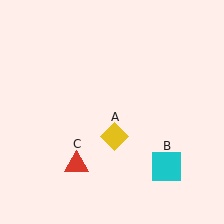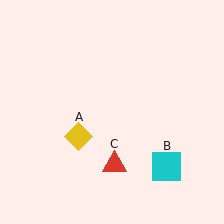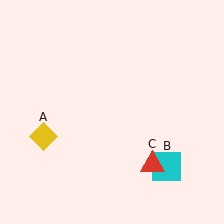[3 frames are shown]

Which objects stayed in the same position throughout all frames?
Cyan square (object B) remained stationary.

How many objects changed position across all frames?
2 objects changed position: yellow diamond (object A), red triangle (object C).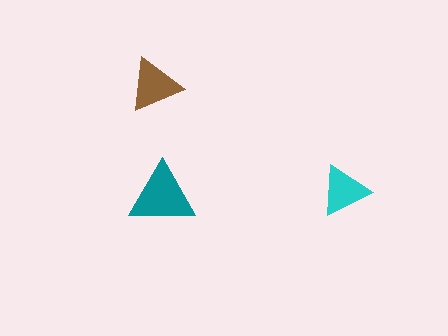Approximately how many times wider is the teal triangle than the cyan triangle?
About 1.5 times wider.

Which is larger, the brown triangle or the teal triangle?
The teal one.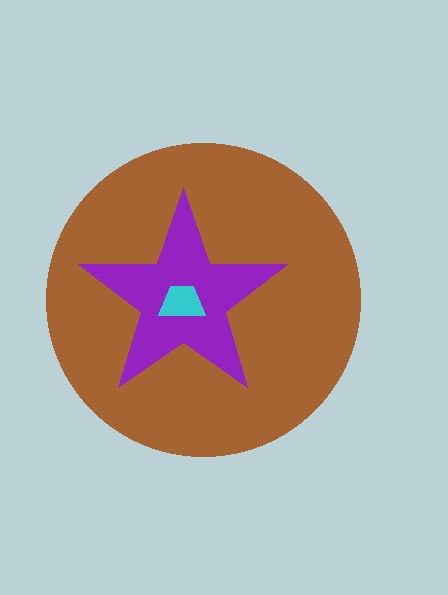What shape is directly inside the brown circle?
The purple star.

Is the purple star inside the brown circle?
Yes.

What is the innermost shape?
The cyan trapezoid.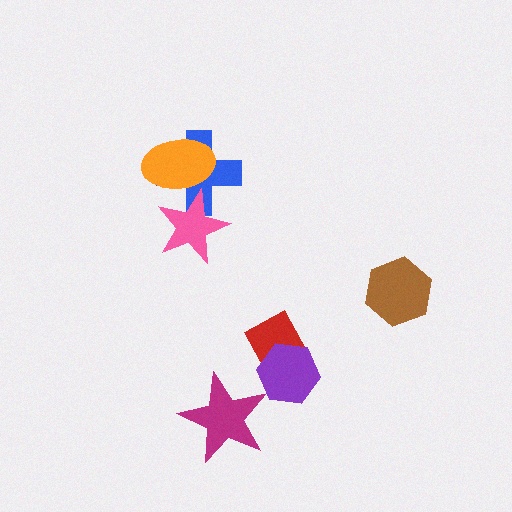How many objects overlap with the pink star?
2 objects overlap with the pink star.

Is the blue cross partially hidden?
Yes, it is partially covered by another shape.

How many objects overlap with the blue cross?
2 objects overlap with the blue cross.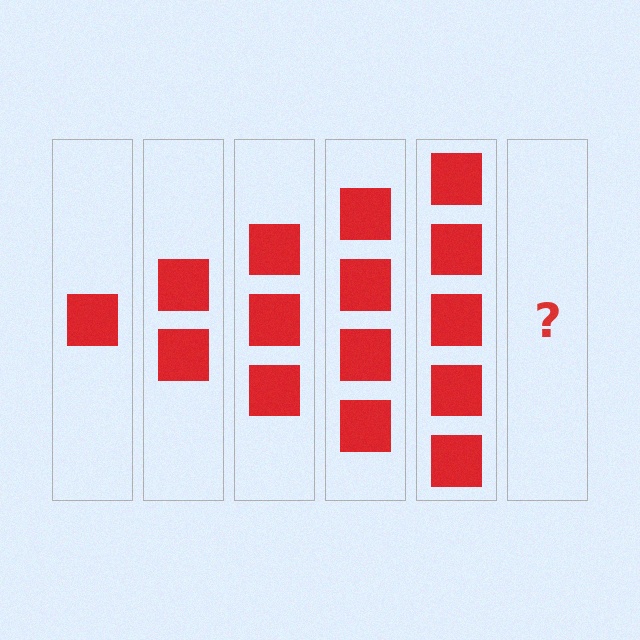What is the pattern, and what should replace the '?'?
The pattern is that each step adds one more square. The '?' should be 6 squares.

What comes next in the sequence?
The next element should be 6 squares.